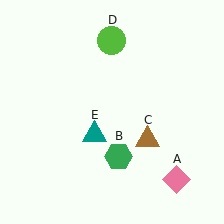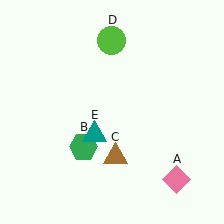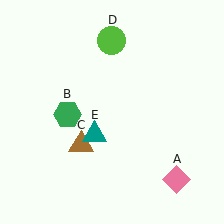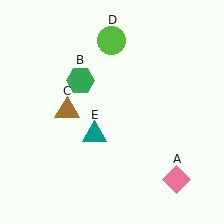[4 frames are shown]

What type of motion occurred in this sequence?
The green hexagon (object B), brown triangle (object C) rotated clockwise around the center of the scene.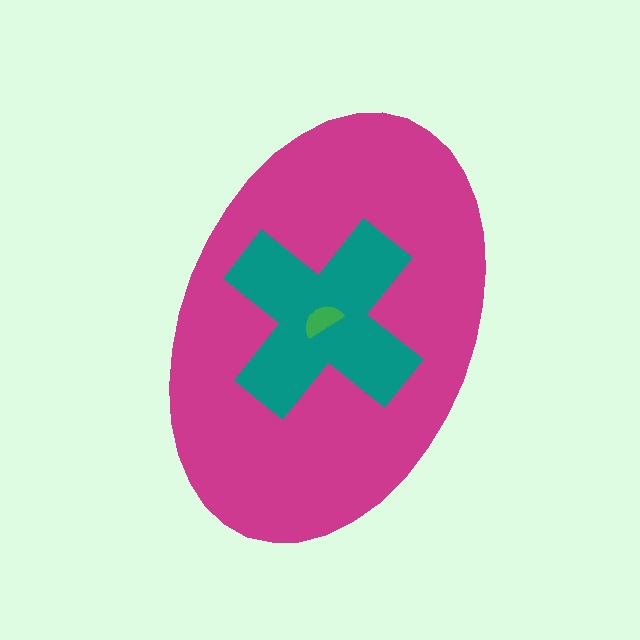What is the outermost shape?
The magenta ellipse.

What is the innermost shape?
The green semicircle.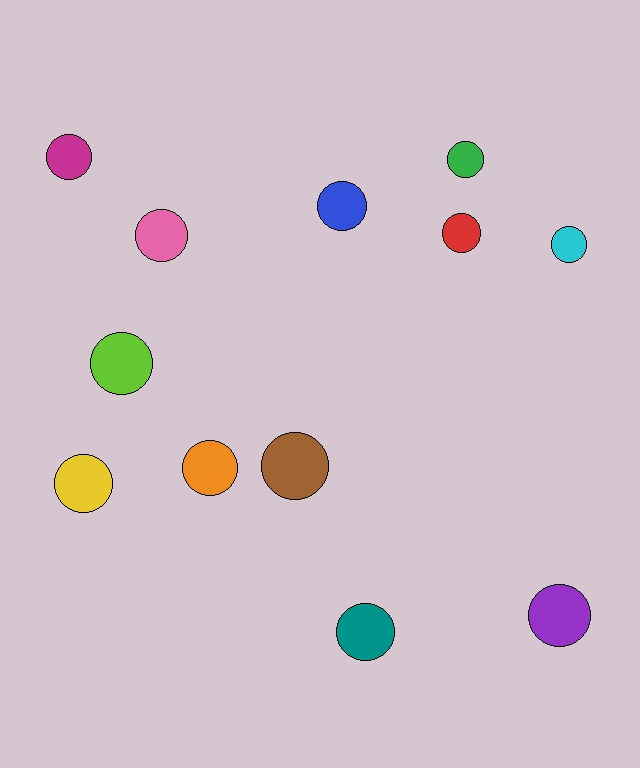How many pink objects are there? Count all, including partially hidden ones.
There is 1 pink object.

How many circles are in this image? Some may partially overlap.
There are 12 circles.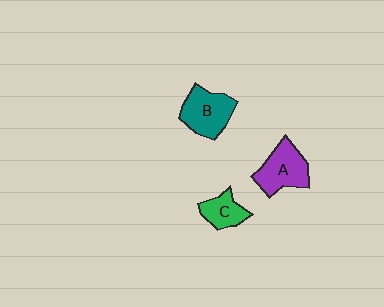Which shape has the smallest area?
Shape C (green).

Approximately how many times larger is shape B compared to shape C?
Approximately 1.6 times.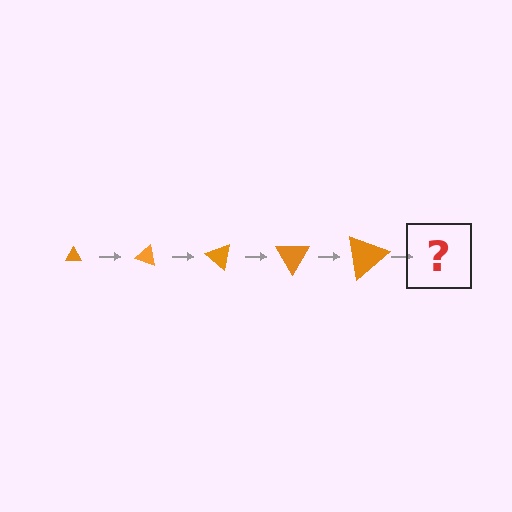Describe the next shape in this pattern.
It should be a triangle, larger than the previous one and rotated 100 degrees from the start.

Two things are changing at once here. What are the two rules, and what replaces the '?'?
The two rules are that the triangle grows larger each step and it rotates 20 degrees each step. The '?' should be a triangle, larger than the previous one and rotated 100 degrees from the start.